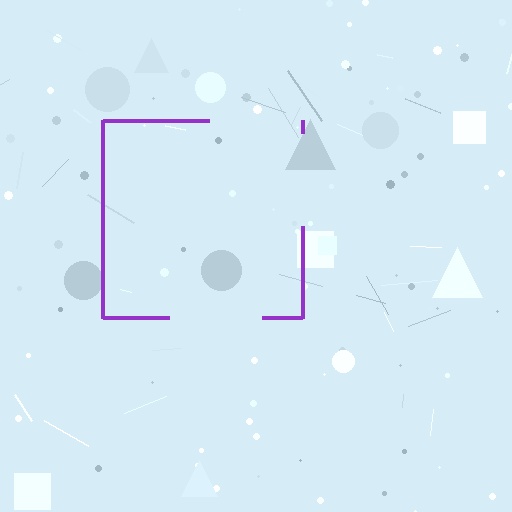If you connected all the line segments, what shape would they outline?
They would outline a square.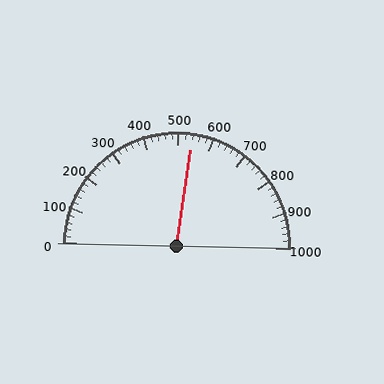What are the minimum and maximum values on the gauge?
The gauge ranges from 0 to 1000.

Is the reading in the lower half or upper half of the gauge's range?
The reading is in the upper half of the range (0 to 1000).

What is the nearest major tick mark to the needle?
The nearest major tick mark is 500.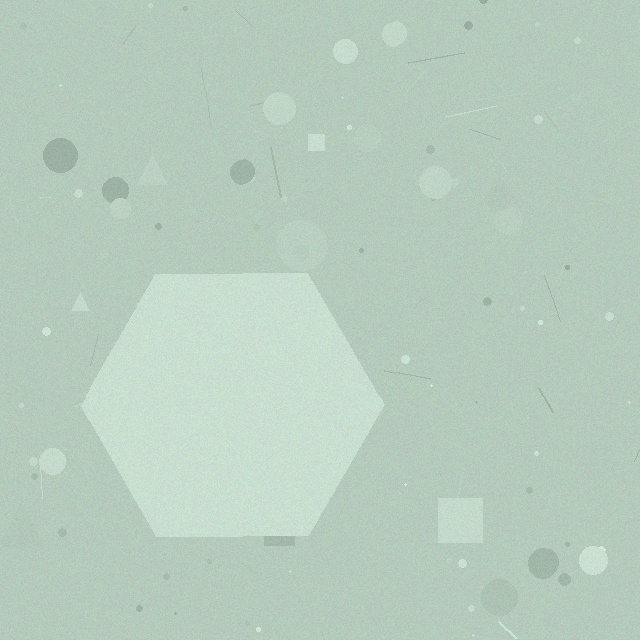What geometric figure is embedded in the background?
A hexagon is embedded in the background.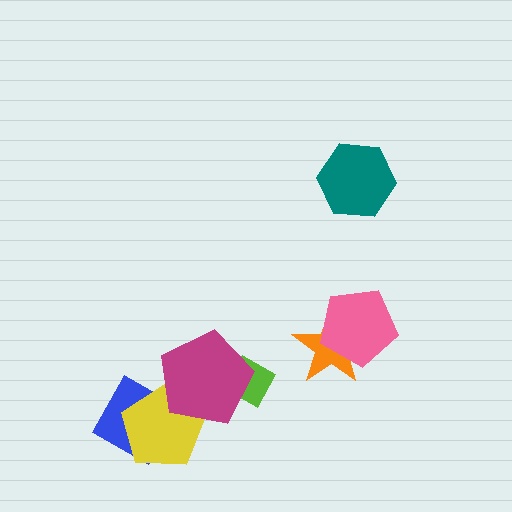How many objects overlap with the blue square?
1 object overlaps with the blue square.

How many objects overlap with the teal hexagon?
0 objects overlap with the teal hexagon.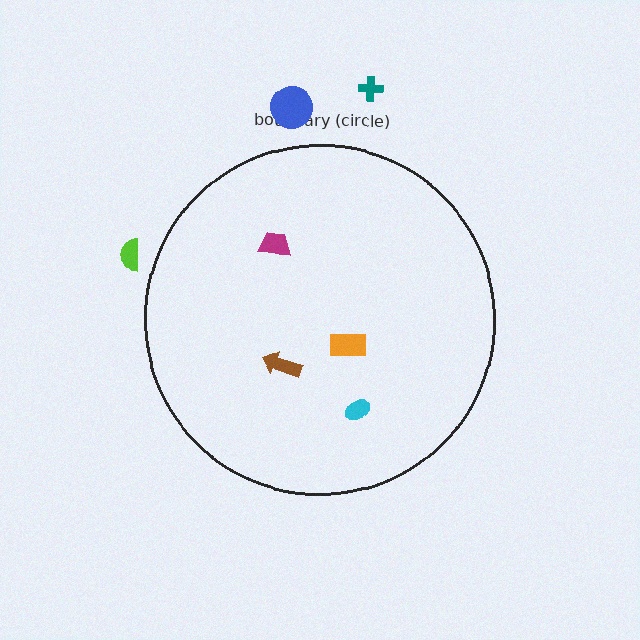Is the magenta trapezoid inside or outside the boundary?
Inside.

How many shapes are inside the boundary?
4 inside, 3 outside.